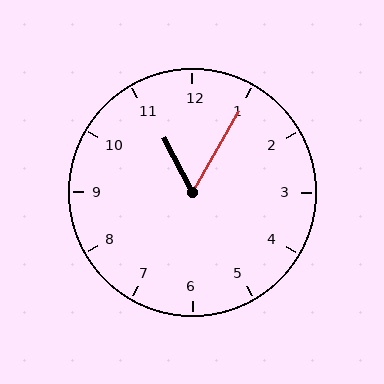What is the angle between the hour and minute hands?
Approximately 58 degrees.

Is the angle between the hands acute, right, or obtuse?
It is acute.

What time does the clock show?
11:05.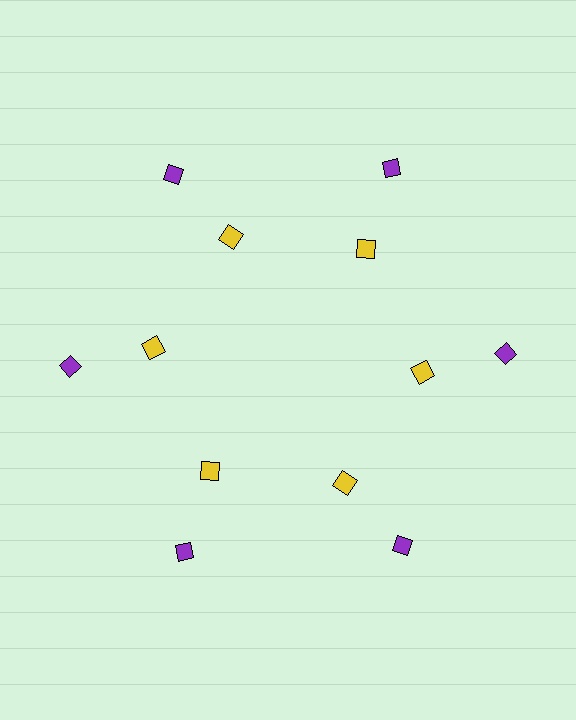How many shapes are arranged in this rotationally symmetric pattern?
There are 12 shapes, arranged in 6 groups of 2.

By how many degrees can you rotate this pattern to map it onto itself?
The pattern maps onto itself every 60 degrees of rotation.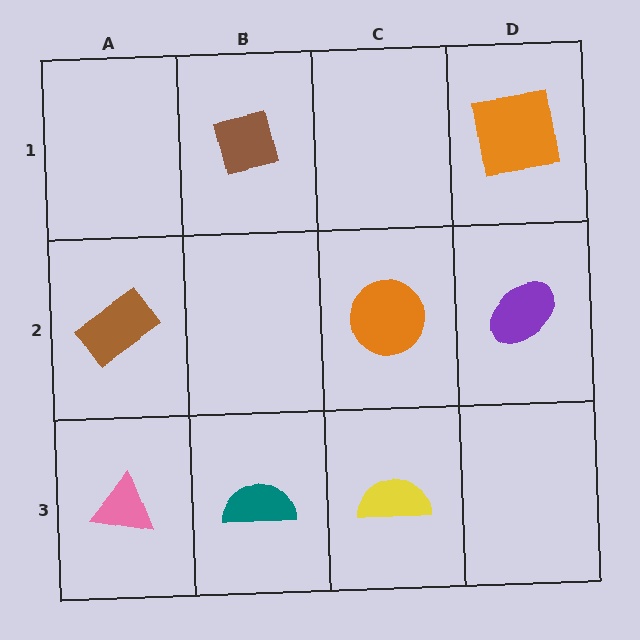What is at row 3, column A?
A pink triangle.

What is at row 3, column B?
A teal semicircle.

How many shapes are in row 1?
2 shapes.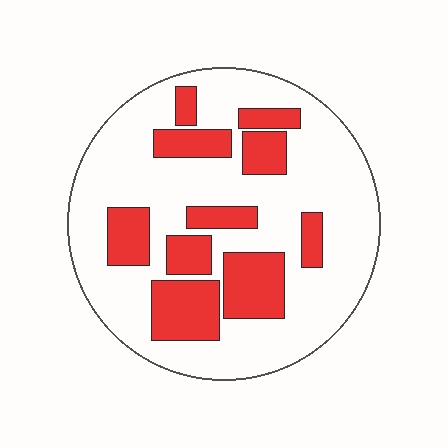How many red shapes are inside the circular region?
10.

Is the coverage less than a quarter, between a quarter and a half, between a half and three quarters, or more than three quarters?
Between a quarter and a half.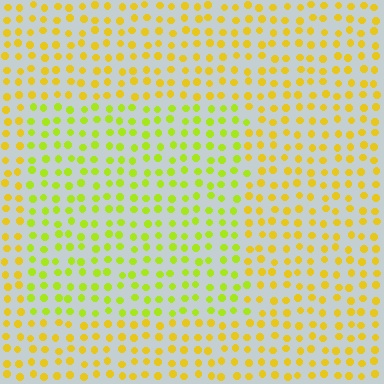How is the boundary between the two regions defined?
The boundary is defined purely by a slight shift in hue (about 29 degrees). Spacing, size, and orientation are identical on both sides.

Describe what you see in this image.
The image is filled with small yellow elements in a uniform arrangement. A rectangle-shaped region is visible where the elements are tinted to a slightly different hue, forming a subtle color boundary.